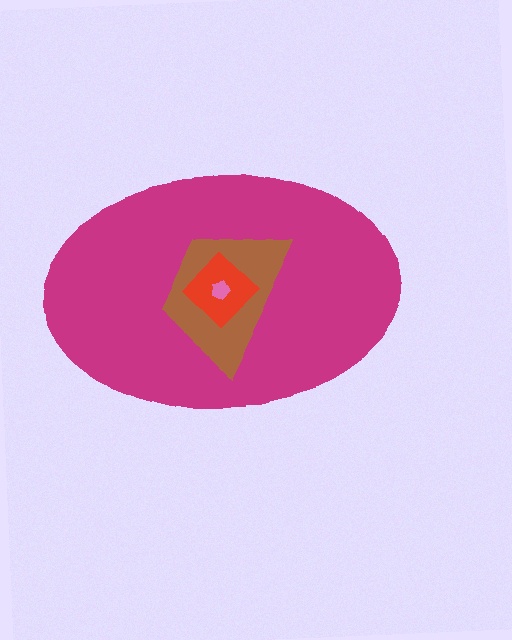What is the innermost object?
The pink pentagon.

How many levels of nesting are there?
4.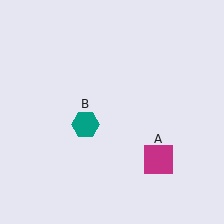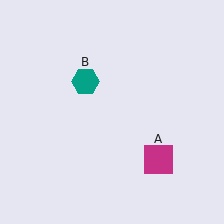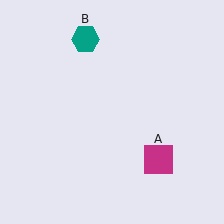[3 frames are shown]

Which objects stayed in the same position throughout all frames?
Magenta square (object A) remained stationary.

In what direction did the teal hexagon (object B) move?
The teal hexagon (object B) moved up.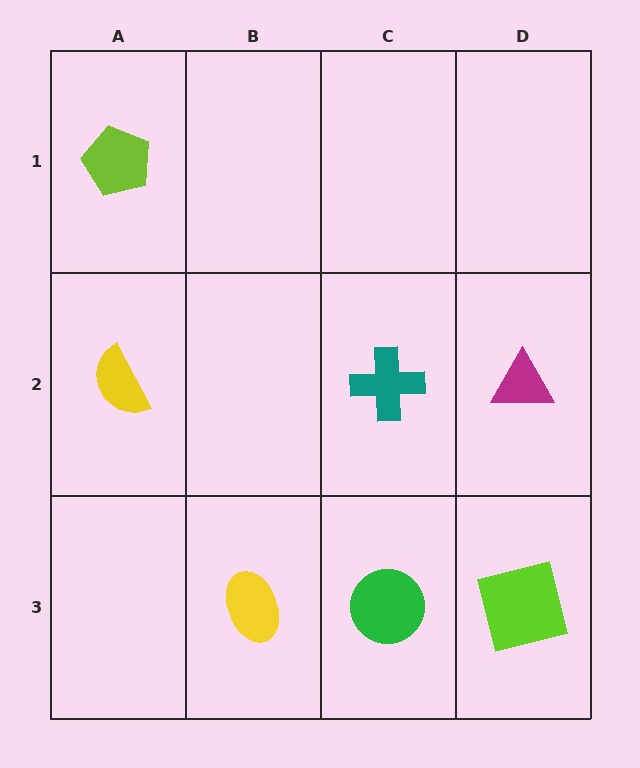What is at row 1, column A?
A lime pentagon.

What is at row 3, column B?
A yellow ellipse.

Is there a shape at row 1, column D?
No, that cell is empty.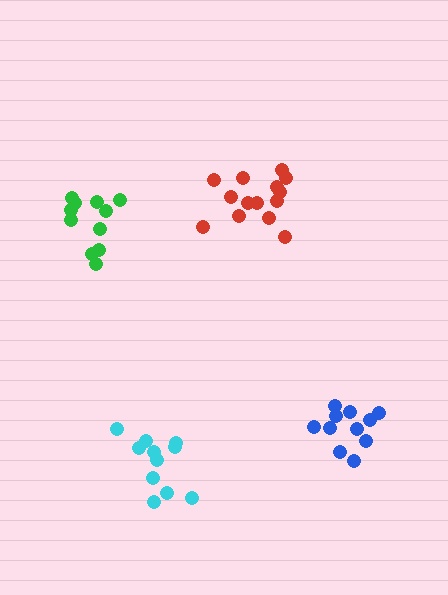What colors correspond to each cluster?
The clusters are colored: red, blue, green, cyan.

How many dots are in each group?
Group 1: 14 dots, Group 2: 11 dots, Group 3: 11 dots, Group 4: 11 dots (47 total).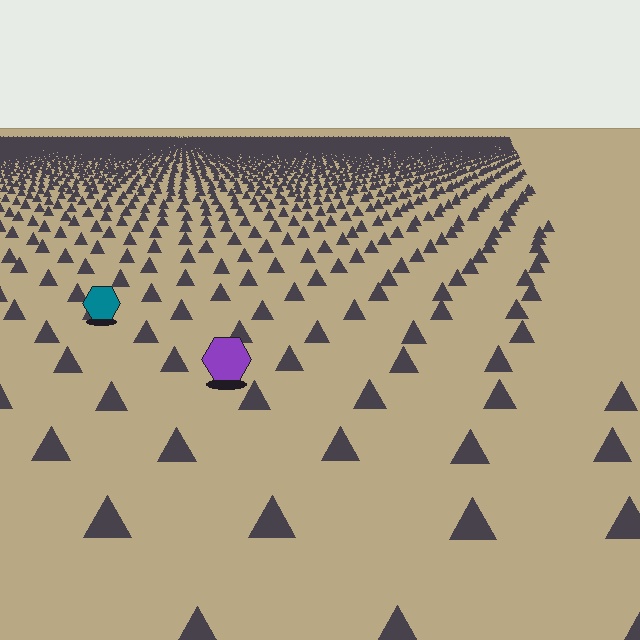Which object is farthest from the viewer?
The teal hexagon is farthest from the viewer. It appears smaller and the ground texture around it is denser.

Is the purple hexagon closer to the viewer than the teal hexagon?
Yes. The purple hexagon is closer — you can tell from the texture gradient: the ground texture is coarser near it.